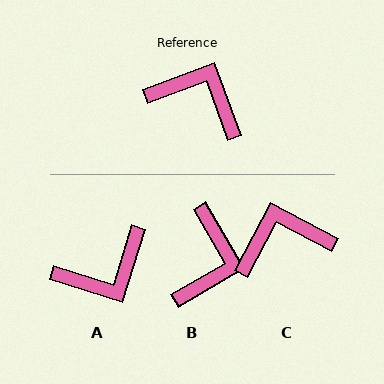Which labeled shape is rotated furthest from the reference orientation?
A, about 128 degrees away.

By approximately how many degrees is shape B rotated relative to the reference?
Approximately 80 degrees clockwise.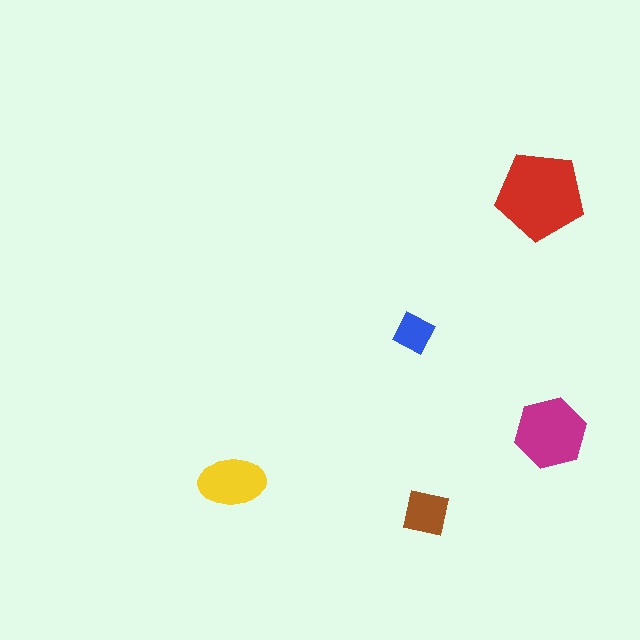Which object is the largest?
The red pentagon.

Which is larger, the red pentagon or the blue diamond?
The red pentagon.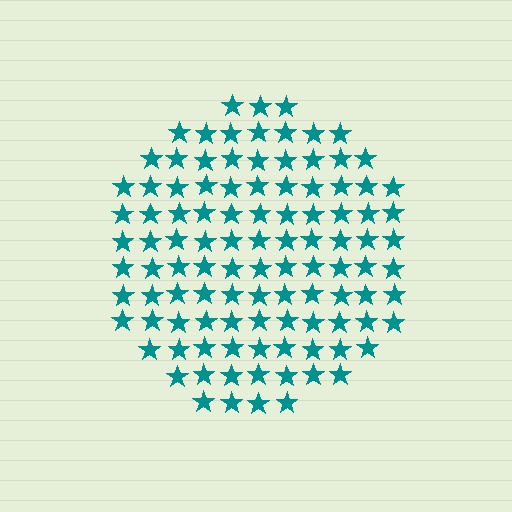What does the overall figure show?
The overall figure shows a circle.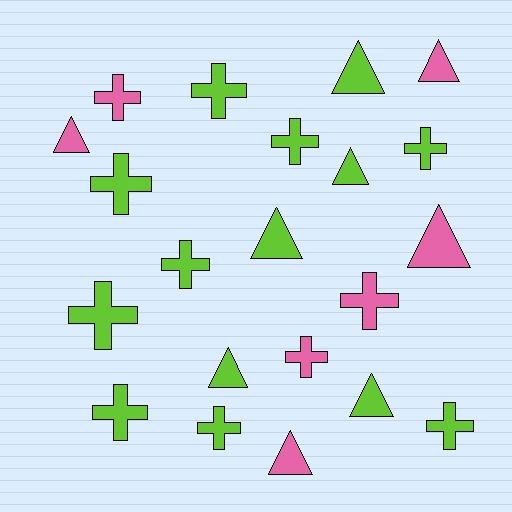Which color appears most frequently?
Lime, with 14 objects.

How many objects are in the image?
There are 21 objects.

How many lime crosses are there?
There are 9 lime crosses.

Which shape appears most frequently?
Cross, with 12 objects.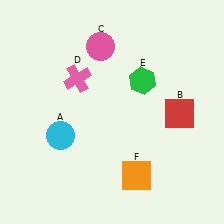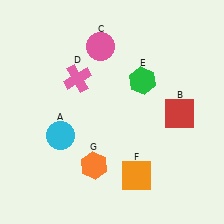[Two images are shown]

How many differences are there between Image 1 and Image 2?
There is 1 difference between the two images.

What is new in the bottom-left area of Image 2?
An orange hexagon (G) was added in the bottom-left area of Image 2.